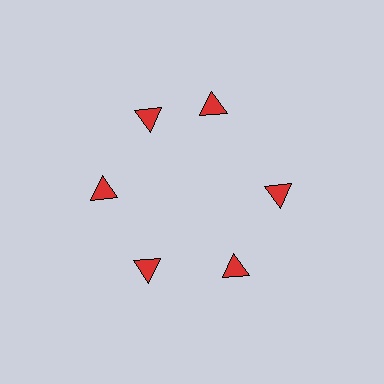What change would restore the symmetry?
The symmetry would be restored by rotating it back into even spacing with its neighbors so that all 6 triangles sit at equal angles and equal distance from the center.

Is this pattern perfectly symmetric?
No. The 6 red triangles are arranged in a ring, but one element near the 1 o'clock position is rotated out of alignment along the ring, breaking the 6-fold rotational symmetry.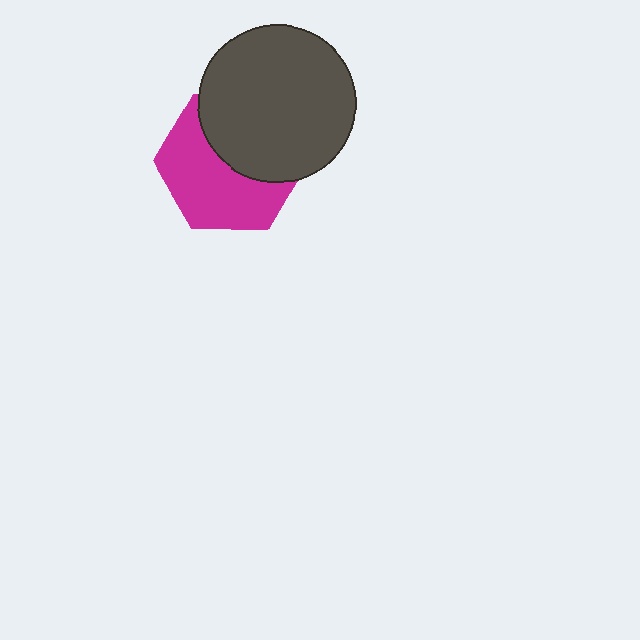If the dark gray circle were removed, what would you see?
You would see the complete magenta hexagon.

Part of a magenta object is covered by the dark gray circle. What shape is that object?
It is a hexagon.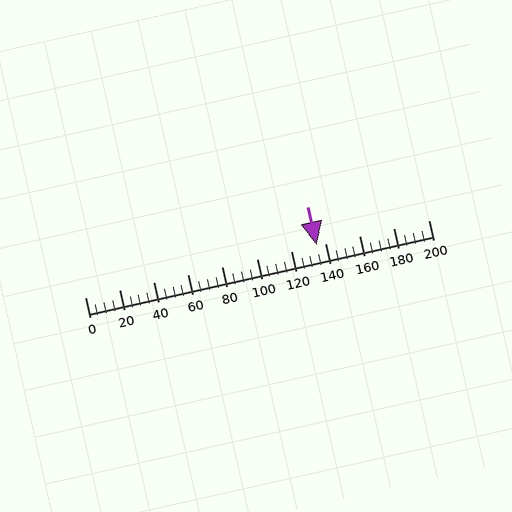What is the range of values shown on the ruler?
The ruler shows values from 0 to 200.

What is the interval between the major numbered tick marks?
The major tick marks are spaced 20 units apart.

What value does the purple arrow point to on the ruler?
The purple arrow points to approximately 135.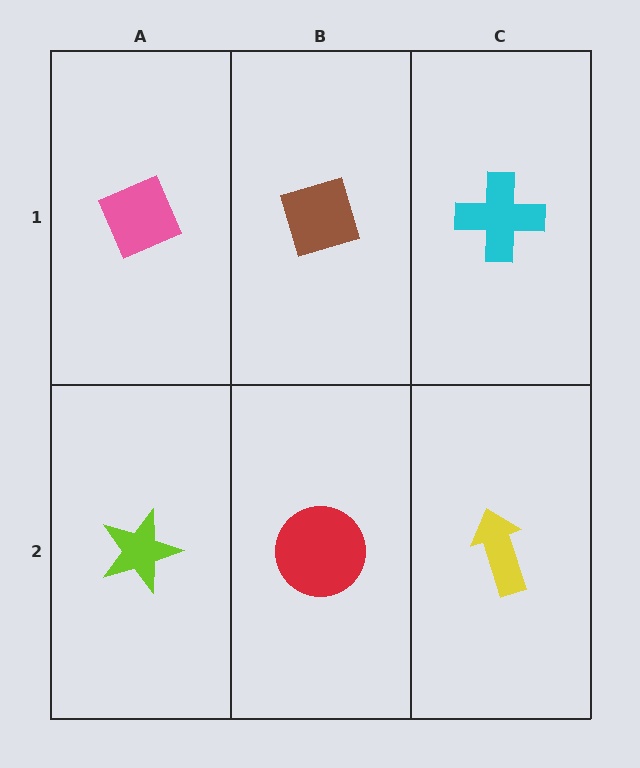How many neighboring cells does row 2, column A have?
2.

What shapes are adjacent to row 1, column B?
A red circle (row 2, column B), a pink diamond (row 1, column A), a cyan cross (row 1, column C).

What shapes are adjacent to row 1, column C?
A yellow arrow (row 2, column C), a brown diamond (row 1, column B).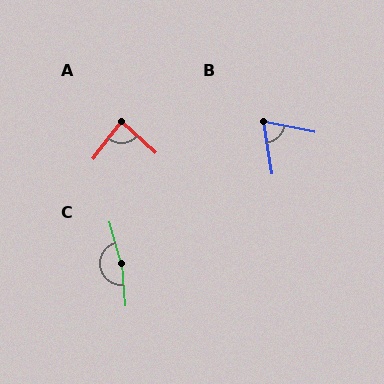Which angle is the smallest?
B, at approximately 69 degrees.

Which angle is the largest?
C, at approximately 169 degrees.